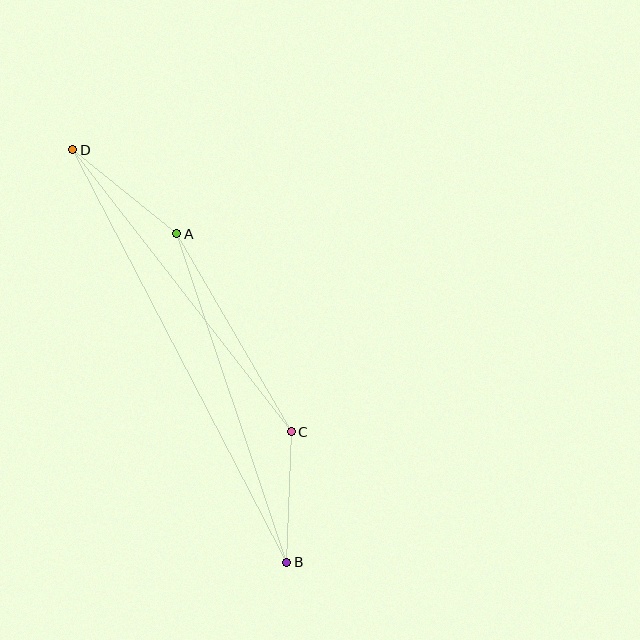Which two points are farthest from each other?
Points B and D are farthest from each other.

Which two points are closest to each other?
Points B and C are closest to each other.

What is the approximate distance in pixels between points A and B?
The distance between A and B is approximately 346 pixels.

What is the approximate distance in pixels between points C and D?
The distance between C and D is approximately 357 pixels.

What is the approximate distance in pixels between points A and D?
The distance between A and D is approximately 134 pixels.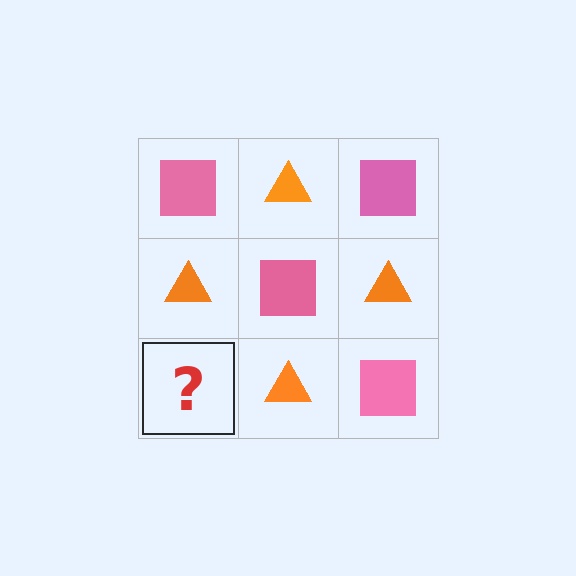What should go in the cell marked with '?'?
The missing cell should contain a pink square.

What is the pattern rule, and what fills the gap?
The rule is that it alternates pink square and orange triangle in a checkerboard pattern. The gap should be filled with a pink square.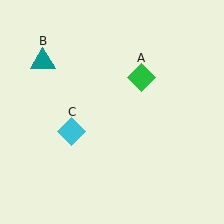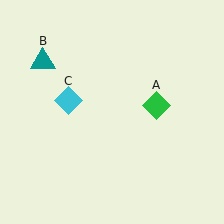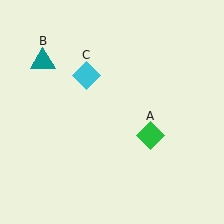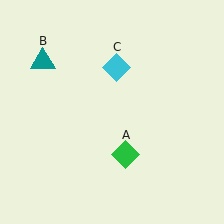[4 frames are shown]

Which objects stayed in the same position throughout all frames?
Teal triangle (object B) remained stationary.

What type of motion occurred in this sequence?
The green diamond (object A), cyan diamond (object C) rotated clockwise around the center of the scene.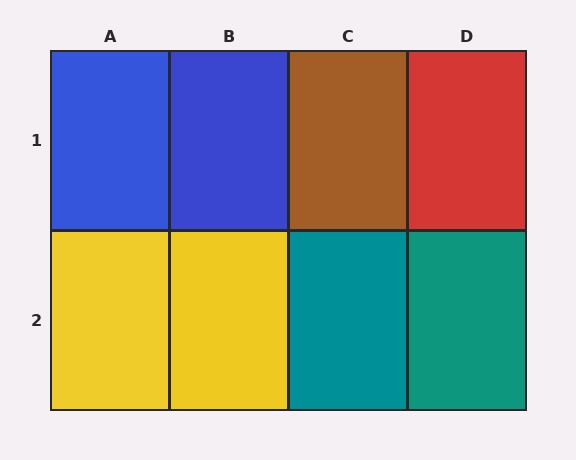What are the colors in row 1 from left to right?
Blue, blue, brown, red.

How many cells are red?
1 cell is red.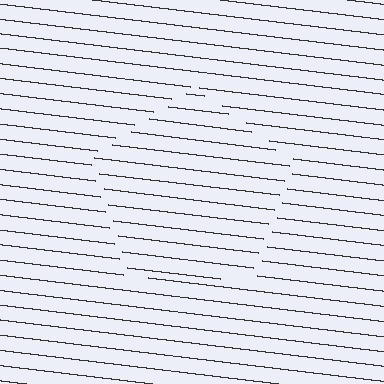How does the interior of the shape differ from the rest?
The interior of the shape contains the same grating, shifted by half a period — the contour is defined by the phase discontinuity where line-ends from the inner and outer gratings abut.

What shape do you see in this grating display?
An illusory pentagon. The interior of the shape contains the same grating, shifted by half a period — the contour is defined by the phase discontinuity where line-ends from the inner and outer gratings abut.